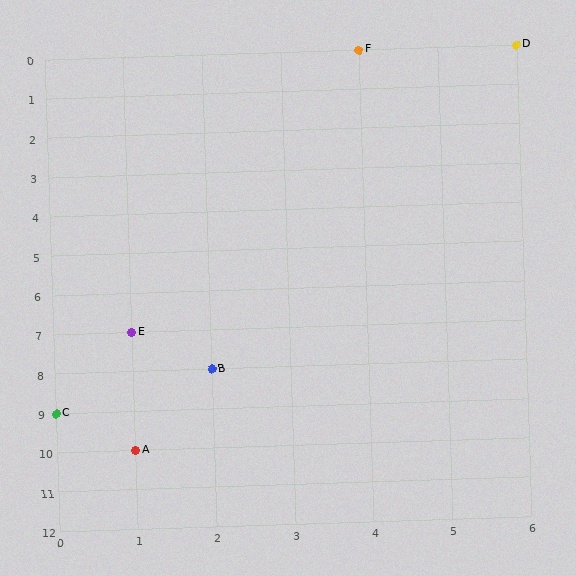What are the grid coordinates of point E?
Point E is at grid coordinates (1, 7).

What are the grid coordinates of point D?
Point D is at grid coordinates (6, 0).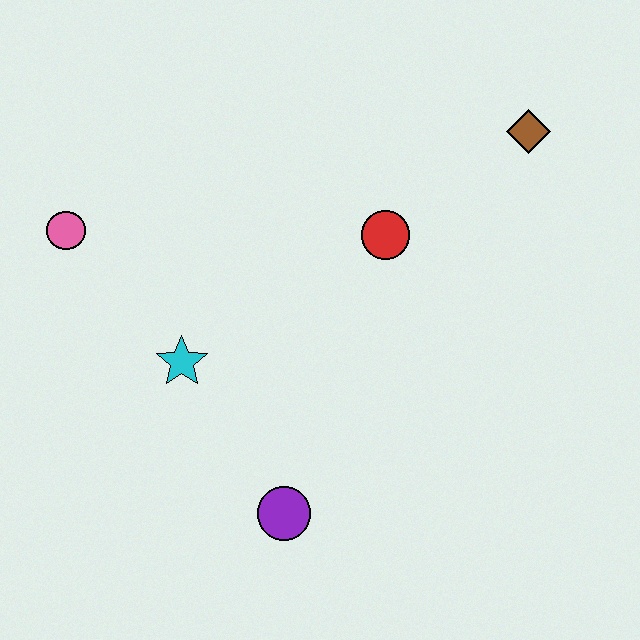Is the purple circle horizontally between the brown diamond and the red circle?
No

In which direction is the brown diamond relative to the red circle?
The brown diamond is to the right of the red circle.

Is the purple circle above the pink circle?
No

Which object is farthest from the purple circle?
The brown diamond is farthest from the purple circle.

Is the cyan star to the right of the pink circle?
Yes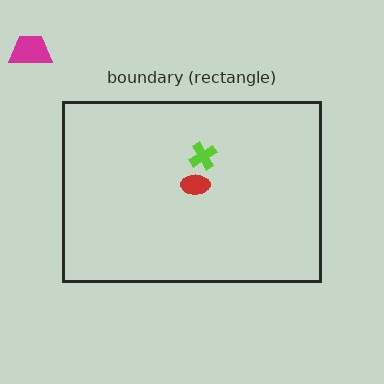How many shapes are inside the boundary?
2 inside, 1 outside.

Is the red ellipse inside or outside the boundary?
Inside.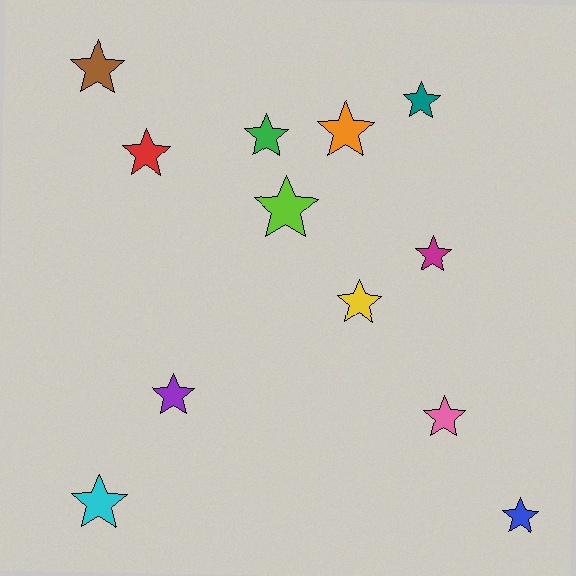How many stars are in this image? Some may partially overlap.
There are 12 stars.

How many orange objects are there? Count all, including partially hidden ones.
There is 1 orange object.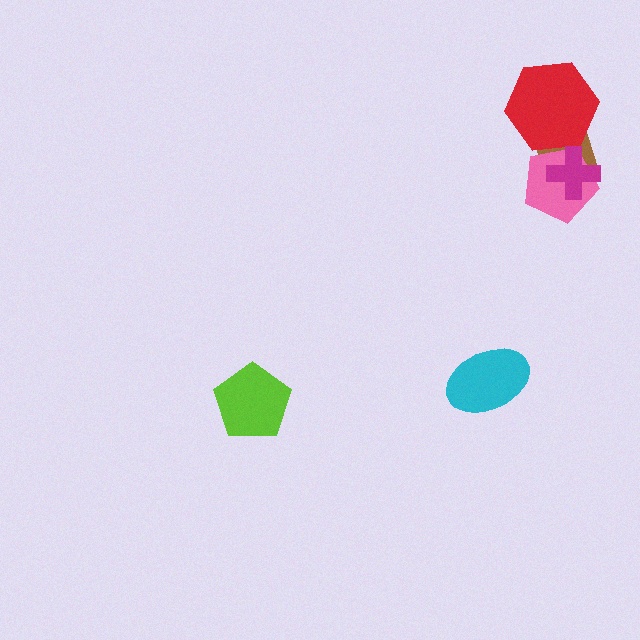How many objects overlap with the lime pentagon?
0 objects overlap with the lime pentagon.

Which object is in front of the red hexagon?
The pink pentagon is in front of the red hexagon.